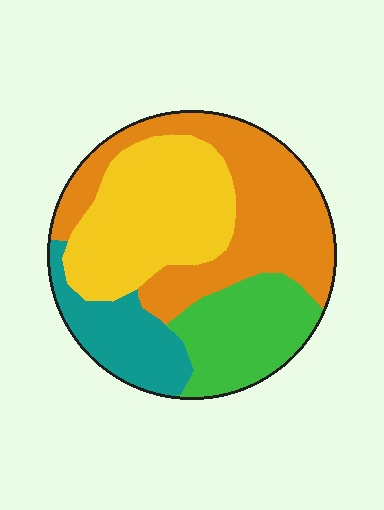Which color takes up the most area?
Orange, at roughly 35%.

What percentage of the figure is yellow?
Yellow takes up about one third (1/3) of the figure.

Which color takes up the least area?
Teal, at roughly 15%.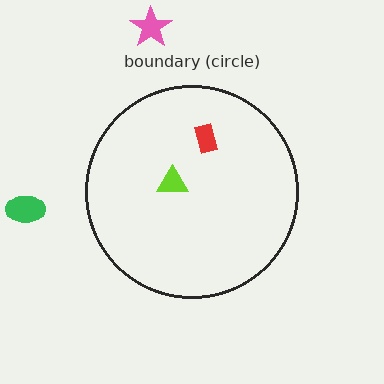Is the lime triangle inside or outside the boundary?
Inside.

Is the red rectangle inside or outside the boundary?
Inside.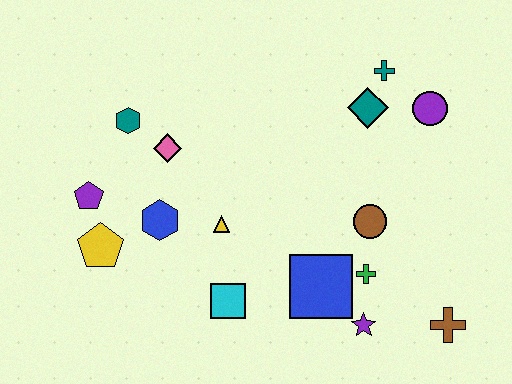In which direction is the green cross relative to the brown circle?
The green cross is below the brown circle.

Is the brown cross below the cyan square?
Yes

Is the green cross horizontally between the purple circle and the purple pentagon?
Yes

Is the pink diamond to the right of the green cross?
No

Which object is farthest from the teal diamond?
The yellow pentagon is farthest from the teal diamond.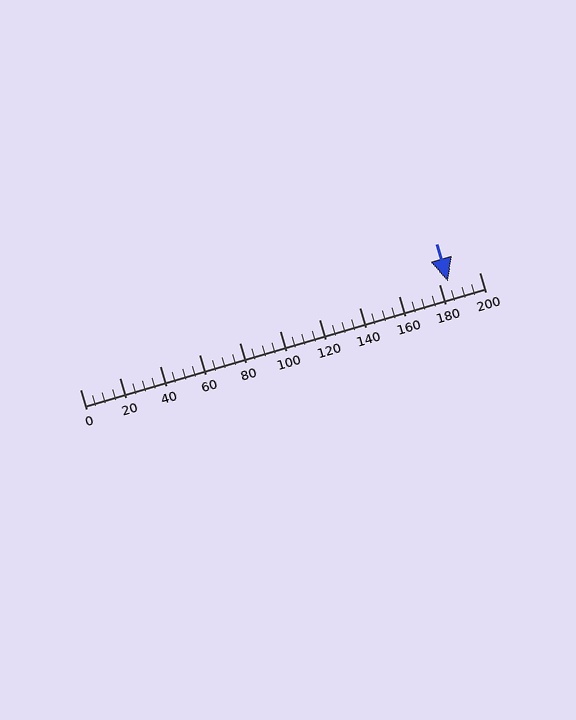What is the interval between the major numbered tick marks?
The major tick marks are spaced 20 units apart.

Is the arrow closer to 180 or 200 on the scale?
The arrow is closer to 180.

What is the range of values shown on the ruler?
The ruler shows values from 0 to 200.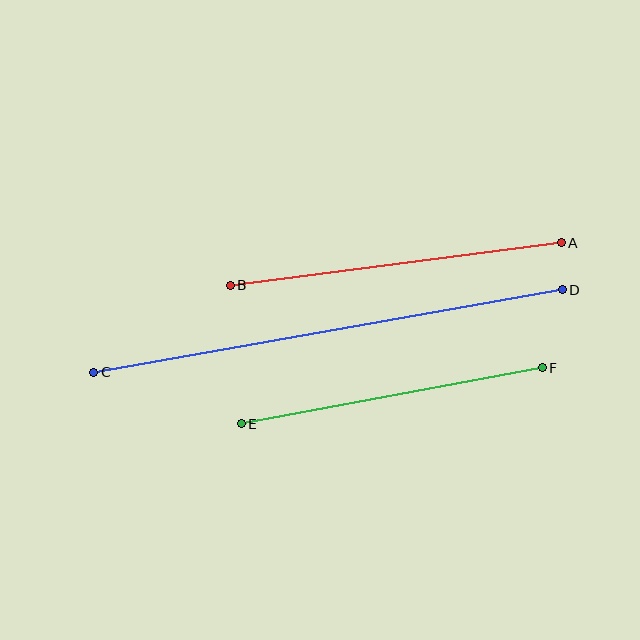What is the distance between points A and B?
The distance is approximately 334 pixels.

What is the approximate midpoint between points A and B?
The midpoint is at approximately (396, 264) pixels.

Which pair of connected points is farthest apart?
Points C and D are farthest apart.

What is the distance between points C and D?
The distance is approximately 476 pixels.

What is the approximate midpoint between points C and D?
The midpoint is at approximately (328, 331) pixels.